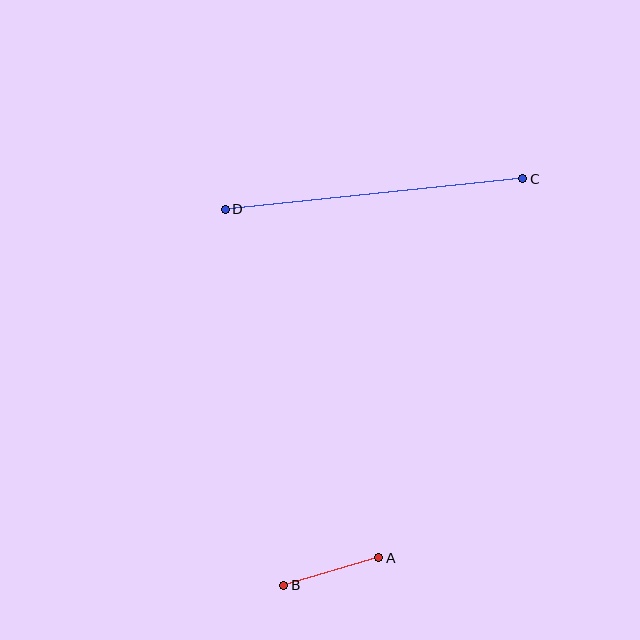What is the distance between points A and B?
The distance is approximately 99 pixels.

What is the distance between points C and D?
The distance is approximately 299 pixels.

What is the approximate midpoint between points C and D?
The midpoint is at approximately (374, 194) pixels.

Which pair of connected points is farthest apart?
Points C and D are farthest apart.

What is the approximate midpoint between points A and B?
The midpoint is at approximately (331, 571) pixels.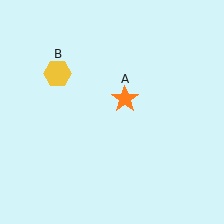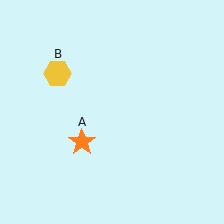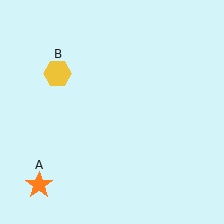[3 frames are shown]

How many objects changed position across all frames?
1 object changed position: orange star (object A).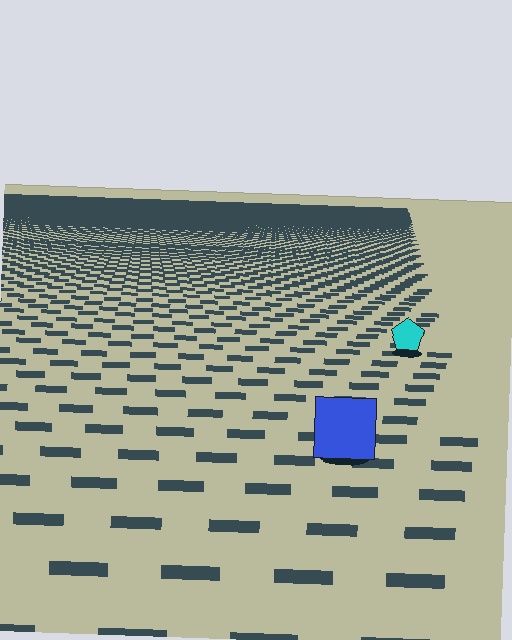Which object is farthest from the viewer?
The cyan pentagon is farthest from the viewer. It appears smaller and the ground texture around it is denser.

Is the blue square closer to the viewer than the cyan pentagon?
Yes. The blue square is closer — you can tell from the texture gradient: the ground texture is coarser near it.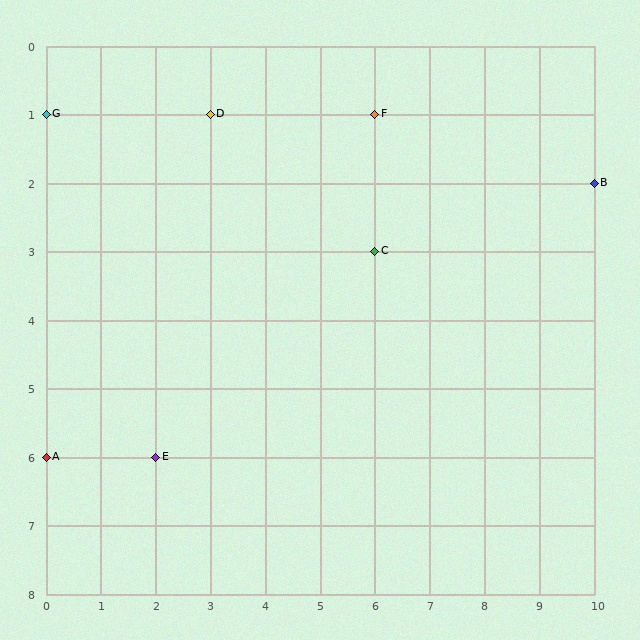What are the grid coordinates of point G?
Point G is at grid coordinates (0, 1).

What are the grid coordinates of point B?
Point B is at grid coordinates (10, 2).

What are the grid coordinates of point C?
Point C is at grid coordinates (6, 3).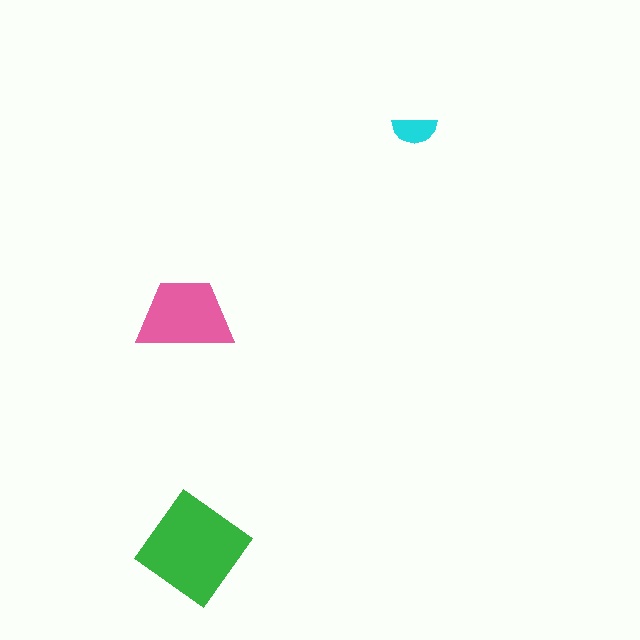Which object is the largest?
The green diamond.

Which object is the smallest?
The cyan semicircle.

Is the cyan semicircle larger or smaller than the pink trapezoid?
Smaller.